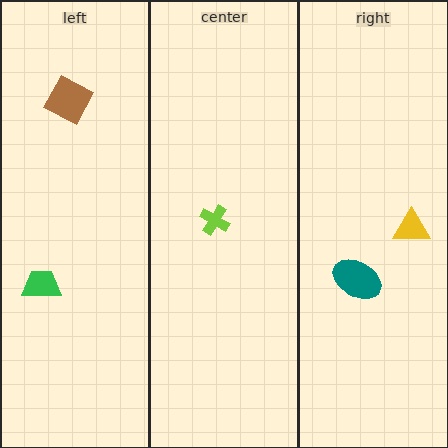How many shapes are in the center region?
1.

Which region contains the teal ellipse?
The right region.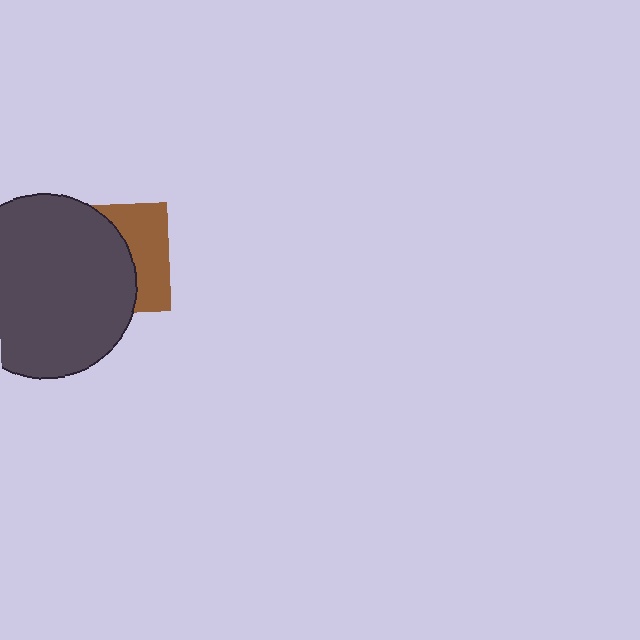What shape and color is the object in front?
The object in front is a dark gray circle.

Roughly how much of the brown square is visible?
A small part of it is visible (roughly 38%).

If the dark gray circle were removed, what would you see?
You would see the complete brown square.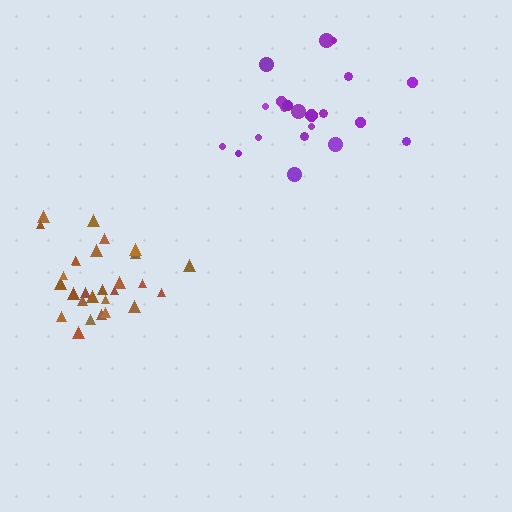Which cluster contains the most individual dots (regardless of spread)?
Brown (28).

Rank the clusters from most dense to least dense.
brown, purple.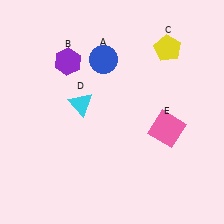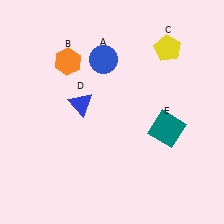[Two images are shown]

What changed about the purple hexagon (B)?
In Image 1, B is purple. In Image 2, it changed to orange.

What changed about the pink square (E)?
In Image 1, E is pink. In Image 2, it changed to teal.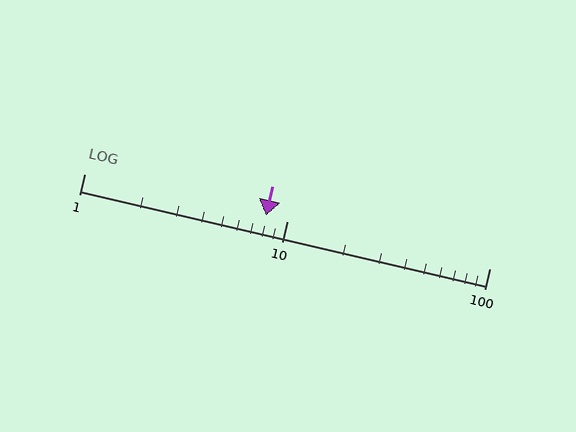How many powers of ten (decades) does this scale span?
The scale spans 2 decades, from 1 to 100.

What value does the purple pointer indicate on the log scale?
The pointer indicates approximately 7.9.